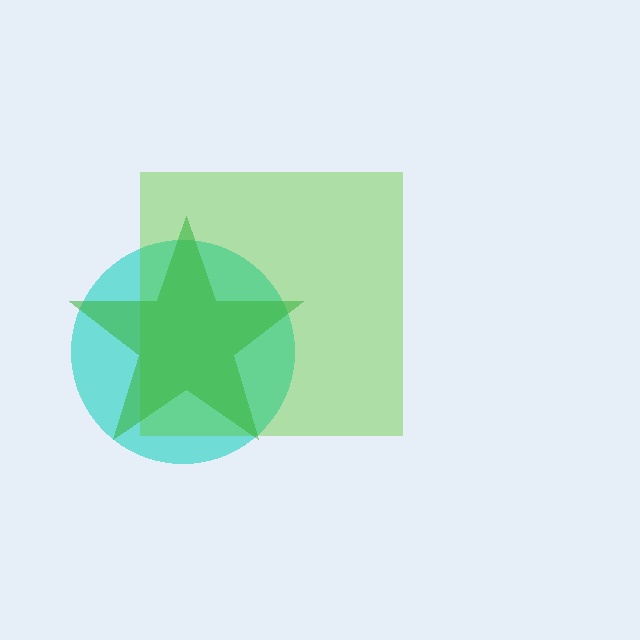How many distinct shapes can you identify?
There are 3 distinct shapes: a cyan circle, a lime square, a green star.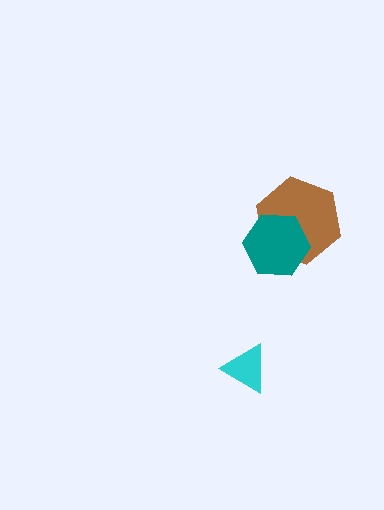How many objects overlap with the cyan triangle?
0 objects overlap with the cyan triangle.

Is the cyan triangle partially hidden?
No, no other shape covers it.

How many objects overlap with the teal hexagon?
1 object overlaps with the teal hexagon.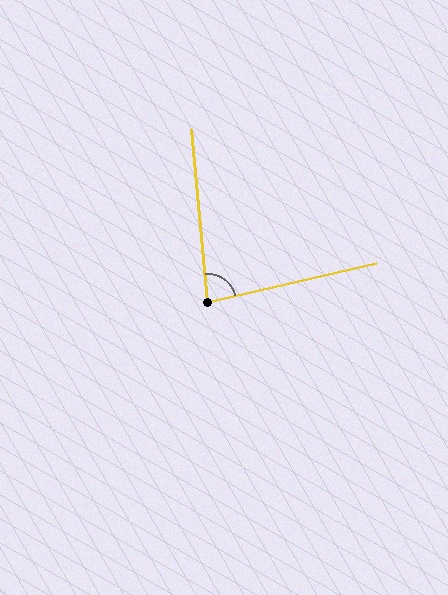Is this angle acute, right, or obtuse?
It is acute.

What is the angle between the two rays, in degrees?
Approximately 82 degrees.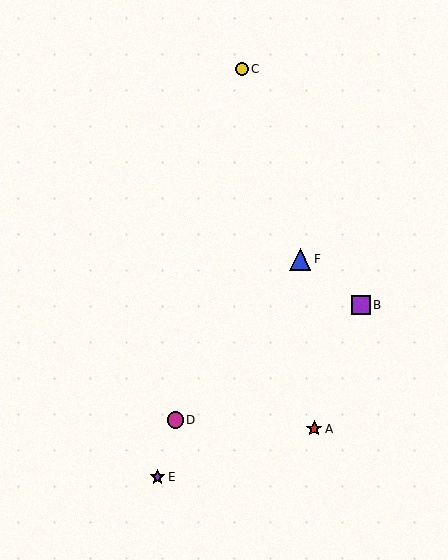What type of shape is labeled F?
Shape F is a blue triangle.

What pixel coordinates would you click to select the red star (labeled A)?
Click at (314, 429) to select the red star A.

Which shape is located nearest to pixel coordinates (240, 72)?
The yellow circle (labeled C) at (242, 69) is nearest to that location.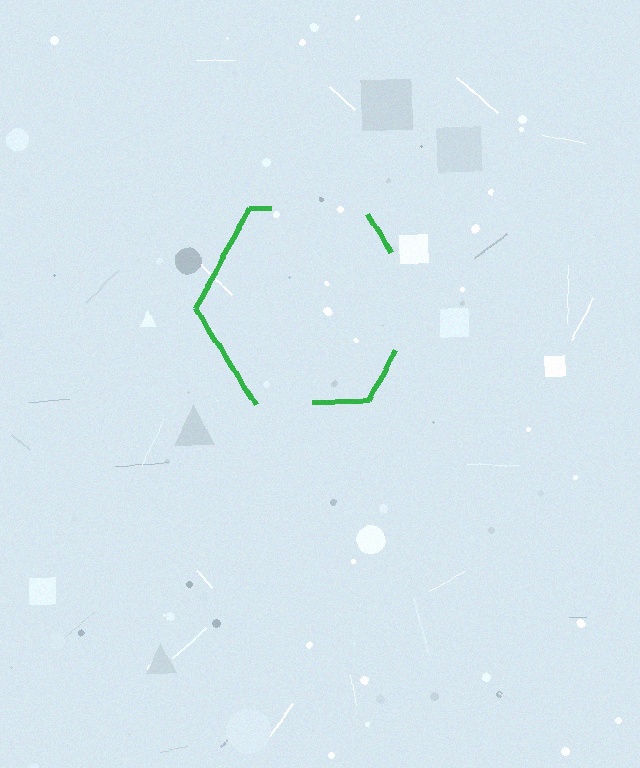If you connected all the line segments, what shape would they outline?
They would outline a hexagon.